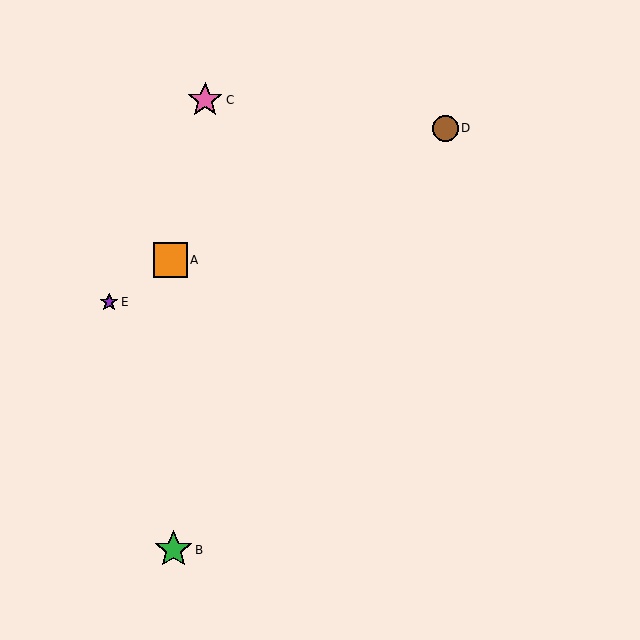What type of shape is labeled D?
Shape D is a brown circle.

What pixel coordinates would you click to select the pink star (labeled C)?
Click at (205, 100) to select the pink star C.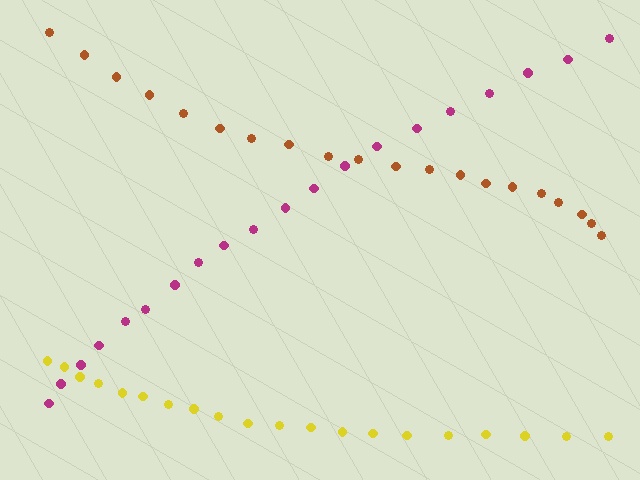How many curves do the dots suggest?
There are 3 distinct paths.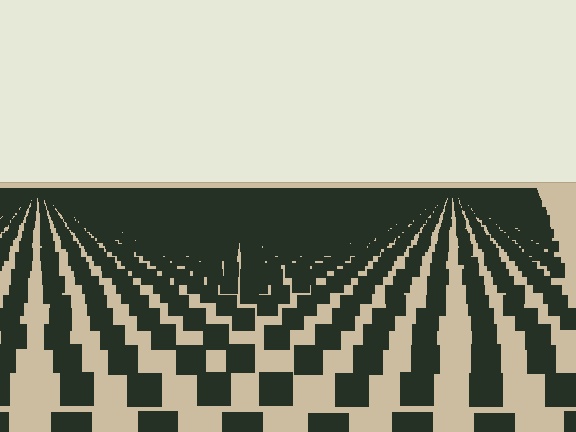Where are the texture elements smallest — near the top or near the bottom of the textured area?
Near the top.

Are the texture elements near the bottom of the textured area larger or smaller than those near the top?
Larger. Near the bottom, elements are closer to the viewer and appear at a bigger on-screen size.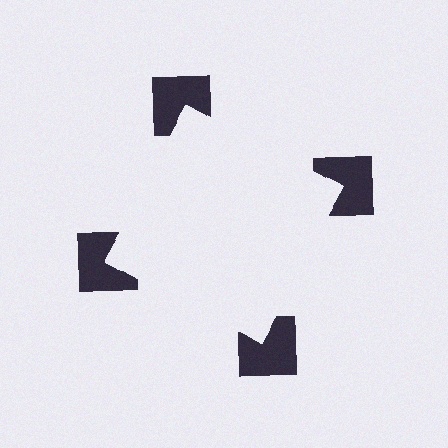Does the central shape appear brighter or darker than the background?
It typically appears slightly brighter than the background, even though no actual brightness change is drawn.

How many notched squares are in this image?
There are 4 — one at each vertex of the illusory square.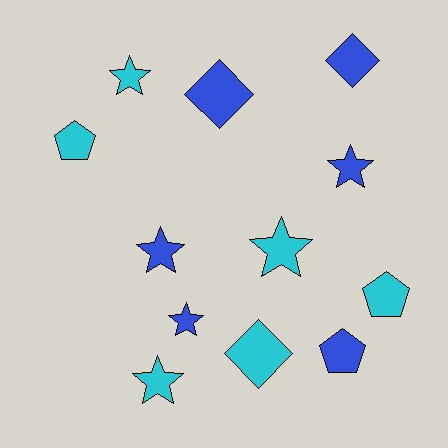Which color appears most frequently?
Blue, with 6 objects.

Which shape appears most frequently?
Star, with 6 objects.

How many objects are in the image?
There are 12 objects.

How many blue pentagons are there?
There is 1 blue pentagon.